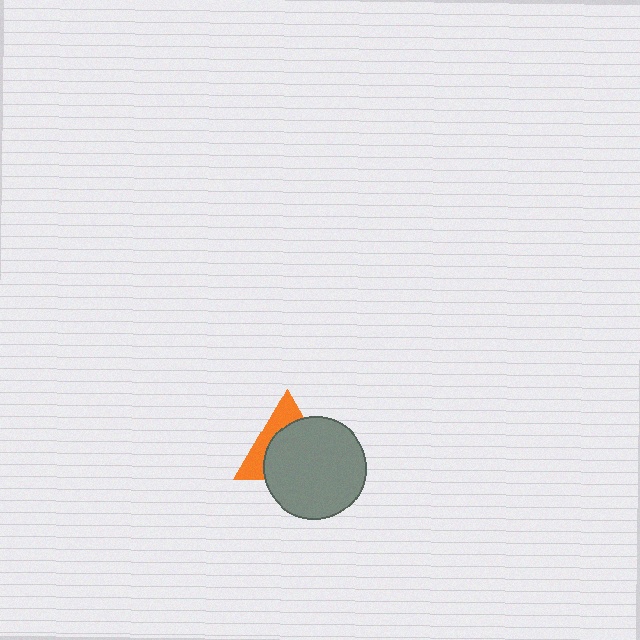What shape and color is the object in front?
The object in front is a gray circle.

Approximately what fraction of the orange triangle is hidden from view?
Roughly 64% of the orange triangle is hidden behind the gray circle.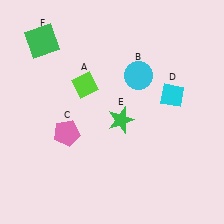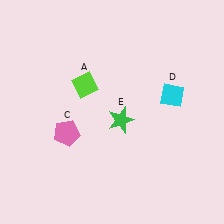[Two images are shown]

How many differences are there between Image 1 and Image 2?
There are 2 differences between the two images.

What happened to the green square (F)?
The green square (F) was removed in Image 2. It was in the top-left area of Image 1.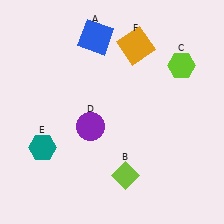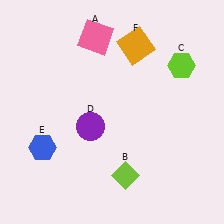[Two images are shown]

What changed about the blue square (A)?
In Image 1, A is blue. In Image 2, it changed to pink.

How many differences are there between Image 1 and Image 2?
There are 2 differences between the two images.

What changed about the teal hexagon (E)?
In Image 1, E is teal. In Image 2, it changed to blue.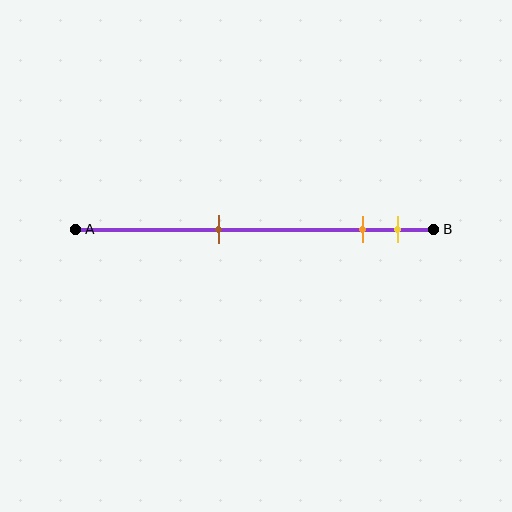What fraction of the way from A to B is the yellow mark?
The yellow mark is approximately 90% (0.9) of the way from A to B.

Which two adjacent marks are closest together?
The orange and yellow marks are the closest adjacent pair.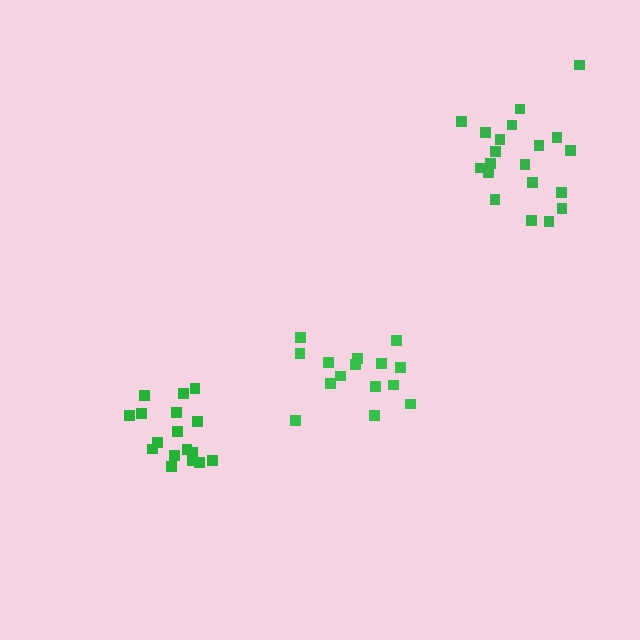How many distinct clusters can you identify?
There are 3 distinct clusters.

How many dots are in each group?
Group 1: 17 dots, Group 2: 15 dots, Group 3: 20 dots (52 total).